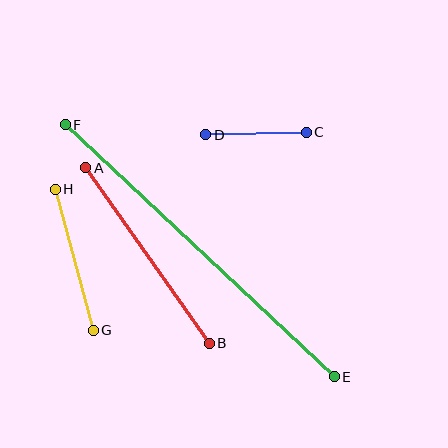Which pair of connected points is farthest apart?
Points E and F are farthest apart.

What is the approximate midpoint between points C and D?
The midpoint is at approximately (256, 133) pixels.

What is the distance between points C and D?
The distance is approximately 100 pixels.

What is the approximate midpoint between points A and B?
The midpoint is at approximately (147, 255) pixels.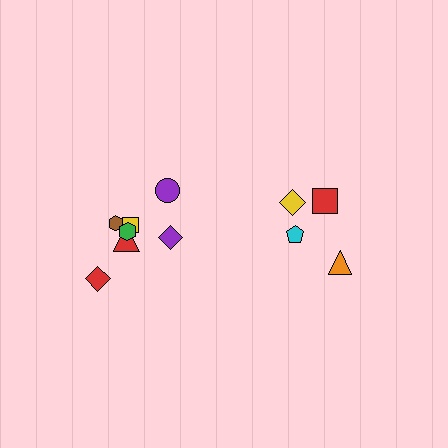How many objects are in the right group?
There are 4 objects.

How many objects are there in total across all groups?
There are 11 objects.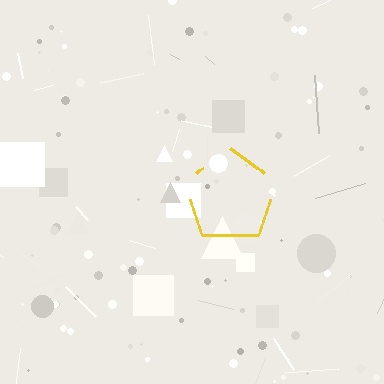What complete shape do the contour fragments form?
The contour fragments form a pentagon.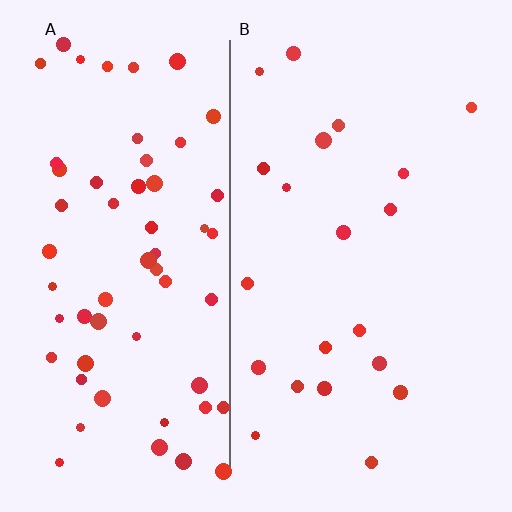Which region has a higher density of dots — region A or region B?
A (the left).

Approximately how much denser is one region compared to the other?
Approximately 3.0× — region A over region B.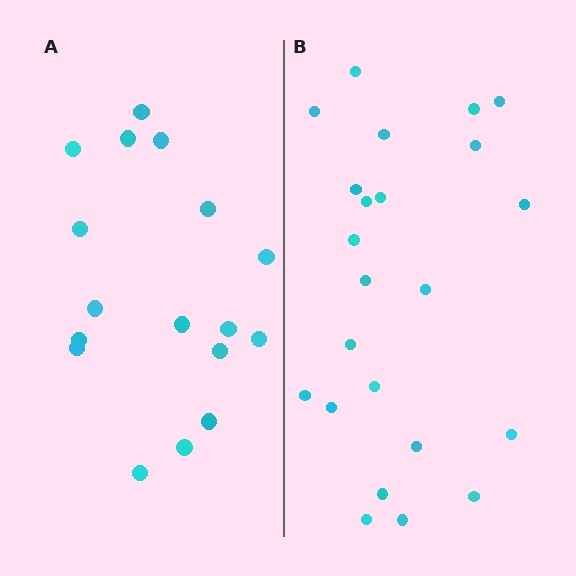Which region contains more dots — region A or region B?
Region B (the right region) has more dots.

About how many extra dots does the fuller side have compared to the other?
Region B has about 6 more dots than region A.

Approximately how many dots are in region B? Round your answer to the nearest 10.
About 20 dots. (The exact count is 23, which rounds to 20.)